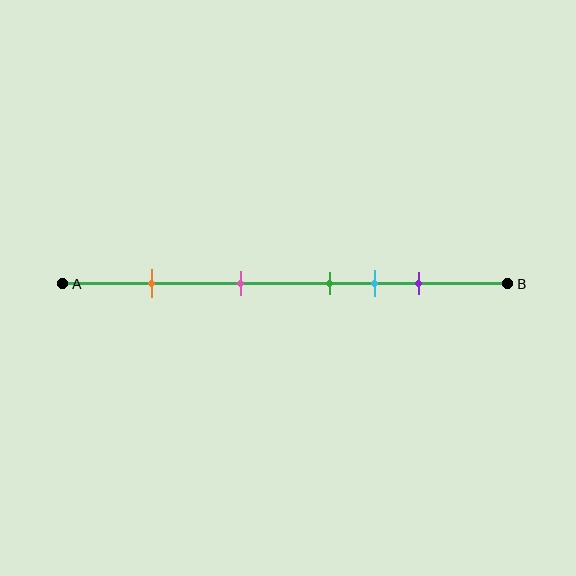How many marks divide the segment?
There are 5 marks dividing the segment.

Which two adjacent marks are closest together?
The green and cyan marks are the closest adjacent pair.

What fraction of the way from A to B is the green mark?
The green mark is approximately 60% (0.6) of the way from A to B.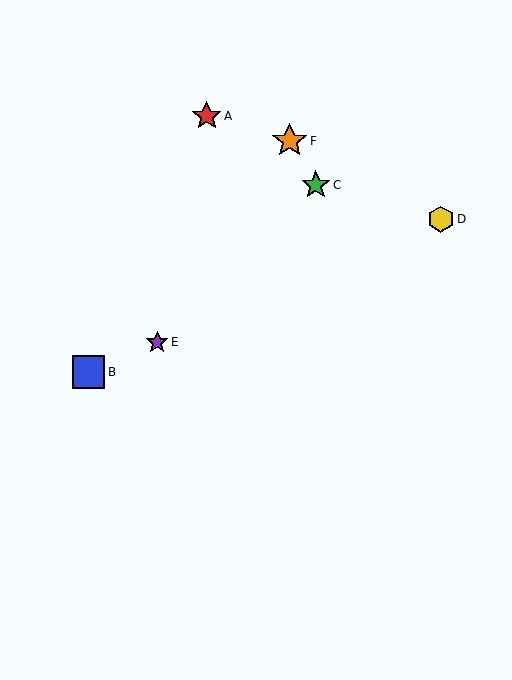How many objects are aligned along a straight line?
3 objects (B, D, E) are aligned along a straight line.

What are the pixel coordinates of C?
Object C is at (316, 185).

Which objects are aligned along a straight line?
Objects B, D, E are aligned along a straight line.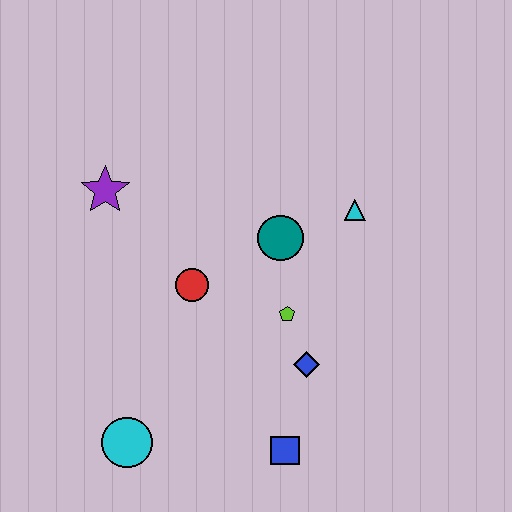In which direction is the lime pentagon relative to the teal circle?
The lime pentagon is below the teal circle.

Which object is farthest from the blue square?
The purple star is farthest from the blue square.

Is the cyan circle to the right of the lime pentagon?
No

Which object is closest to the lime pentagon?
The blue diamond is closest to the lime pentagon.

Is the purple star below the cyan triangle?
No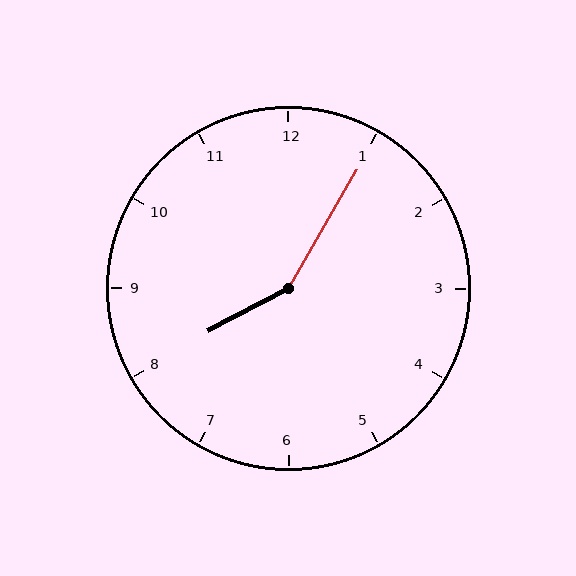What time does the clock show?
8:05.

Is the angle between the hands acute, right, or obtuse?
It is obtuse.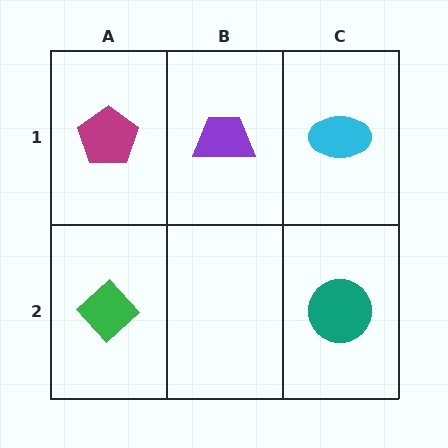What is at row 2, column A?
A green diamond.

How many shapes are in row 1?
3 shapes.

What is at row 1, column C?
A cyan ellipse.